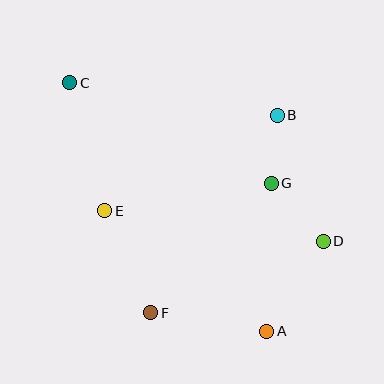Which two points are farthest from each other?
Points A and C are farthest from each other.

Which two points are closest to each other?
Points B and G are closest to each other.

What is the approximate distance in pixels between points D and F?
The distance between D and F is approximately 187 pixels.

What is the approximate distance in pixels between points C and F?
The distance between C and F is approximately 244 pixels.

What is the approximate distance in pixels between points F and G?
The distance between F and G is approximately 177 pixels.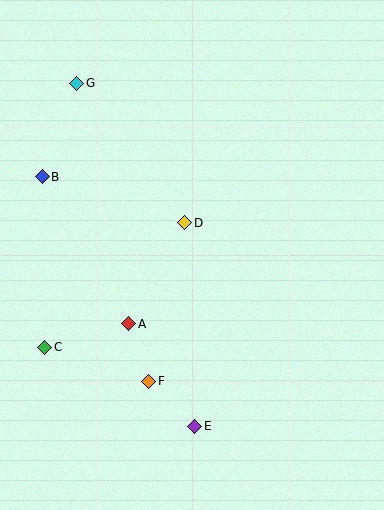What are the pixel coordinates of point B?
Point B is at (42, 177).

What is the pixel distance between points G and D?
The distance between G and D is 176 pixels.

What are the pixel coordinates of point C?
Point C is at (45, 347).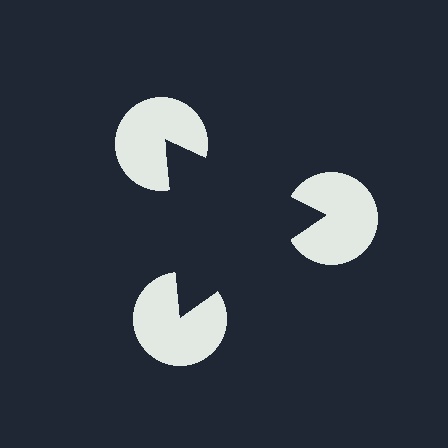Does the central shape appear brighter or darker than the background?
It typically appears slightly darker than the background, even though no actual brightness change is drawn.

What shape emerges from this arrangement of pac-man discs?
An illusory triangle — its edges are inferred from the aligned wedge cuts in the pac-man discs, not physically drawn.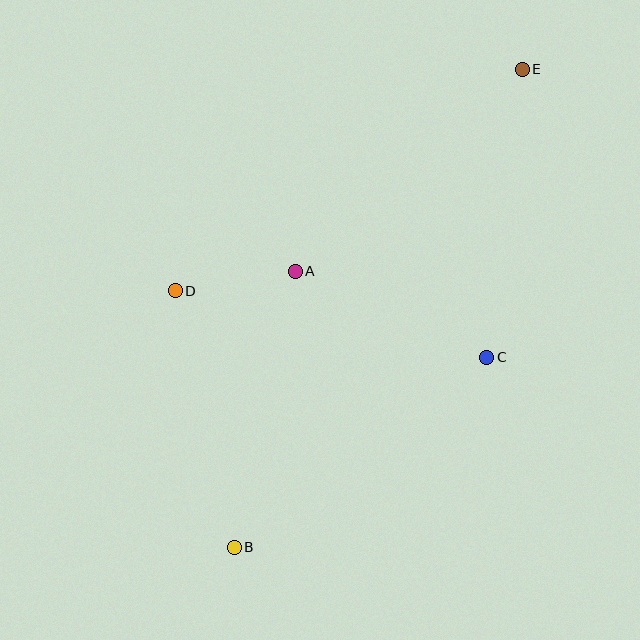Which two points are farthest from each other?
Points B and E are farthest from each other.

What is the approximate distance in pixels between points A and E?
The distance between A and E is approximately 304 pixels.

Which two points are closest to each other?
Points A and D are closest to each other.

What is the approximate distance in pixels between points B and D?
The distance between B and D is approximately 263 pixels.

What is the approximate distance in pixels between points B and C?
The distance between B and C is approximately 316 pixels.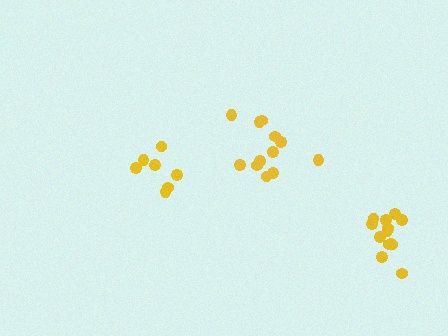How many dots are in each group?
Group 1: 13 dots, Group 2: 7 dots, Group 3: 12 dots (32 total).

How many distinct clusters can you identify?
There are 3 distinct clusters.